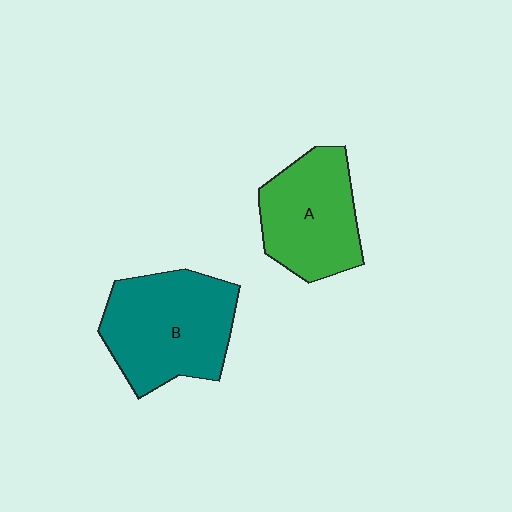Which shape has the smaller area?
Shape A (green).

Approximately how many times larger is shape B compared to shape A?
Approximately 1.2 times.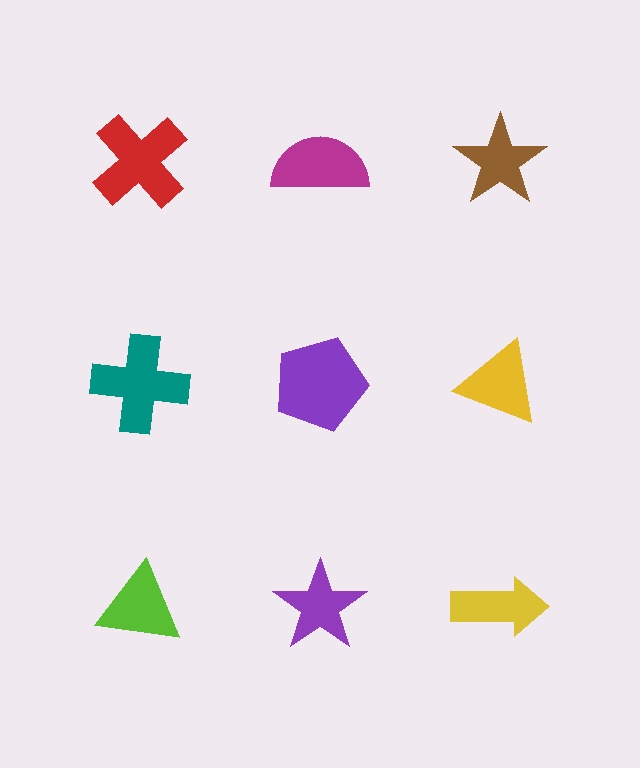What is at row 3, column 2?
A purple star.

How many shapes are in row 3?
3 shapes.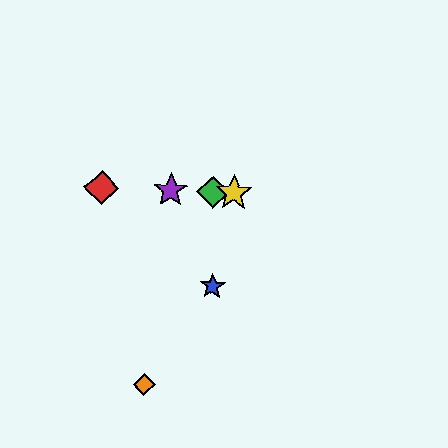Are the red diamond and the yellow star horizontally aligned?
Yes, both are at y≈188.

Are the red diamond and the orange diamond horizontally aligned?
No, the red diamond is at y≈188 and the orange diamond is at y≈384.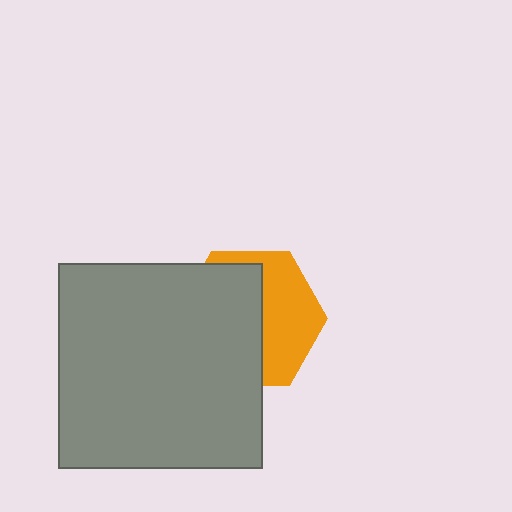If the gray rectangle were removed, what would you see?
You would see the complete orange hexagon.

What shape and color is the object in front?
The object in front is a gray rectangle.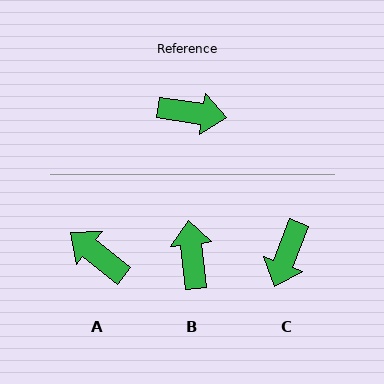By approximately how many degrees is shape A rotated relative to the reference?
Approximately 150 degrees counter-clockwise.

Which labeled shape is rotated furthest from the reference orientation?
A, about 150 degrees away.